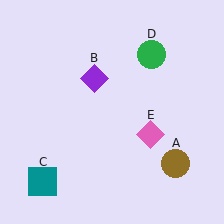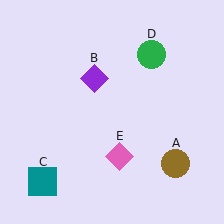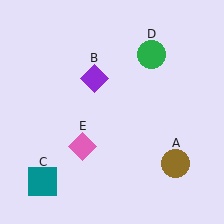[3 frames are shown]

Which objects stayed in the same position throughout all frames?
Brown circle (object A) and purple diamond (object B) and teal square (object C) and green circle (object D) remained stationary.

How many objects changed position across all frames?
1 object changed position: pink diamond (object E).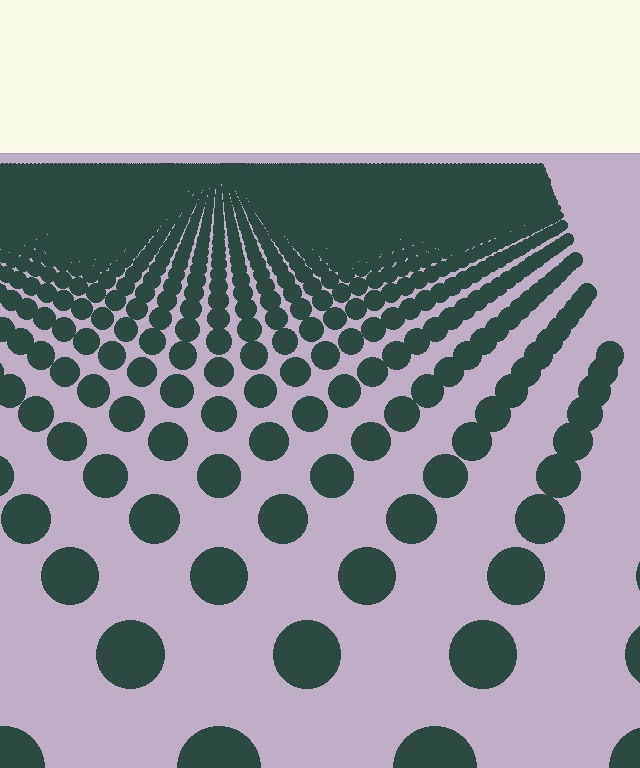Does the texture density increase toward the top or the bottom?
Density increases toward the top.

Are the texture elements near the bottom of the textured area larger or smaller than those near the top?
Larger. Near the bottom, elements are closer to the viewer and appear at a bigger on-screen size.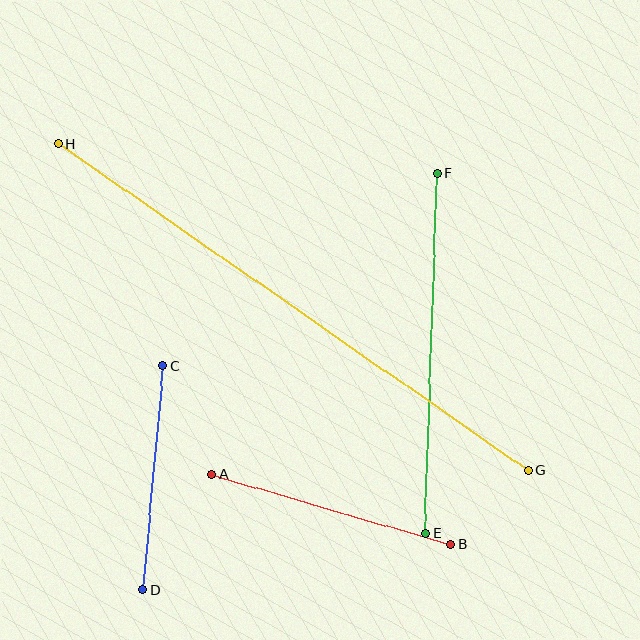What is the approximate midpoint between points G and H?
The midpoint is at approximately (293, 307) pixels.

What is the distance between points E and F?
The distance is approximately 360 pixels.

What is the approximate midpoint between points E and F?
The midpoint is at approximately (431, 353) pixels.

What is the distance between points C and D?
The distance is approximately 225 pixels.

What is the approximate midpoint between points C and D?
The midpoint is at approximately (153, 478) pixels.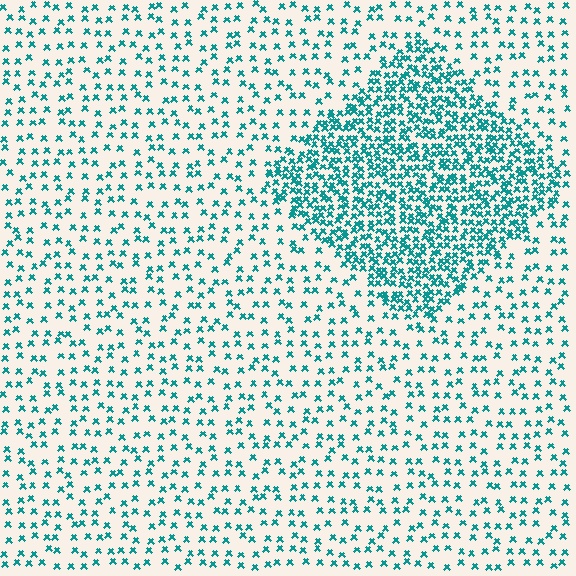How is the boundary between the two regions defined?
The boundary is defined by a change in element density (approximately 2.8x ratio). All elements are the same color, size, and shape.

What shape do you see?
I see a diamond.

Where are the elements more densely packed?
The elements are more densely packed inside the diamond boundary.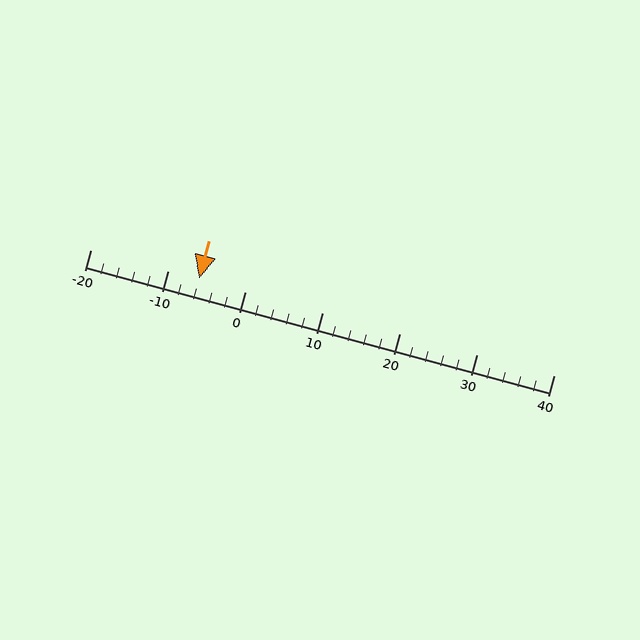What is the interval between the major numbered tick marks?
The major tick marks are spaced 10 units apart.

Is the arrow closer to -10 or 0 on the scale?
The arrow is closer to -10.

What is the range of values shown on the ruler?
The ruler shows values from -20 to 40.